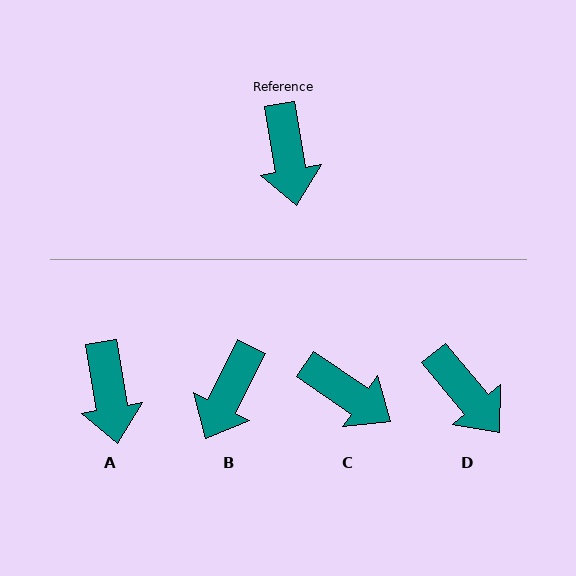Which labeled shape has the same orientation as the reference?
A.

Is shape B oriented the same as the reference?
No, it is off by about 36 degrees.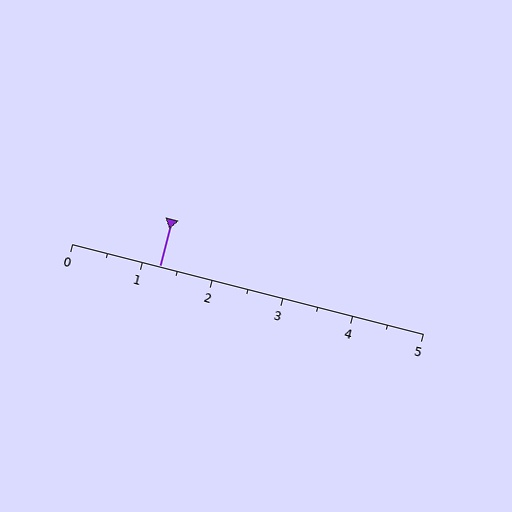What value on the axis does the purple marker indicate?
The marker indicates approximately 1.2.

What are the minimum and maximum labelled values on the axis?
The axis runs from 0 to 5.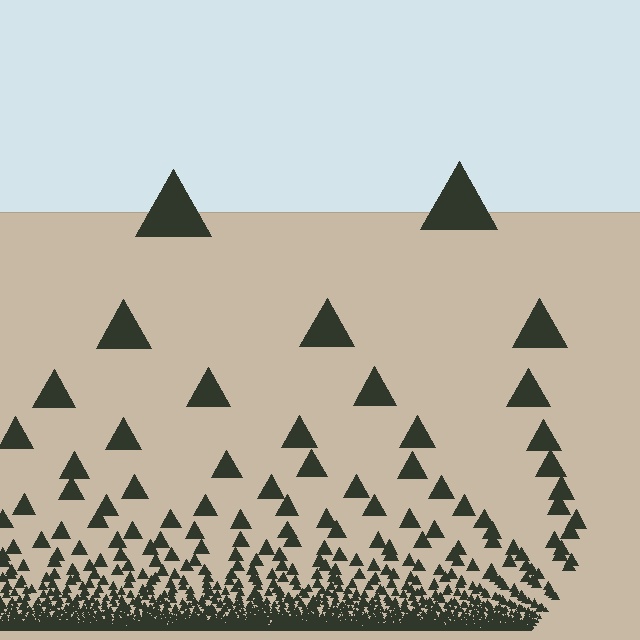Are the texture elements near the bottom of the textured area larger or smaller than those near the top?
Smaller. The gradient is inverted — elements near the bottom are smaller and denser.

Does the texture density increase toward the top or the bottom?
Density increases toward the bottom.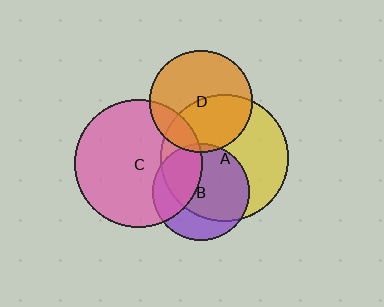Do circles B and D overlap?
Yes.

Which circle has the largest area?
Circle C (pink).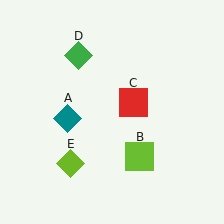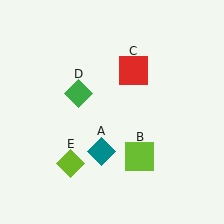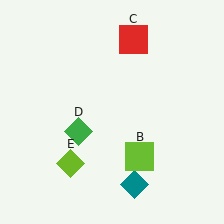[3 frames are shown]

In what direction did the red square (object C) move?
The red square (object C) moved up.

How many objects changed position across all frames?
3 objects changed position: teal diamond (object A), red square (object C), green diamond (object D).